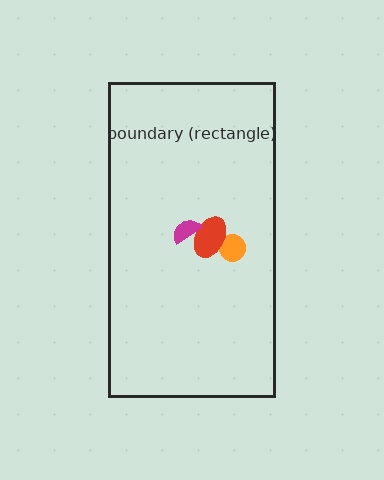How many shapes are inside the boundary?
3 inside, 0 outside.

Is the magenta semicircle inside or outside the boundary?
Inside.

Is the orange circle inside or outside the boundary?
Inside.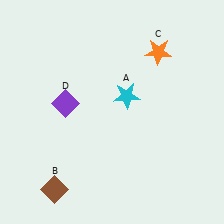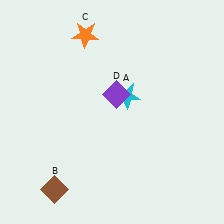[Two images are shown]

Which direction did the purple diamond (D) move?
The purple diamond (D) moved right.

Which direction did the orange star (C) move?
The orange star (C) moved left.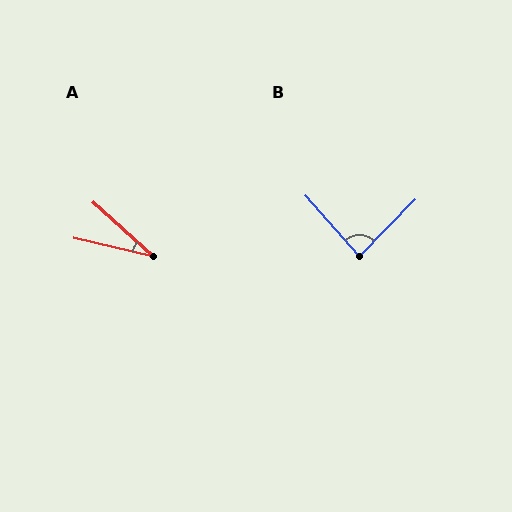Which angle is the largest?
B, at approximately 86 degrees.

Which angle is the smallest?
A, at approximately 29 degrees.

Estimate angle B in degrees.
Approximately 86 degrees.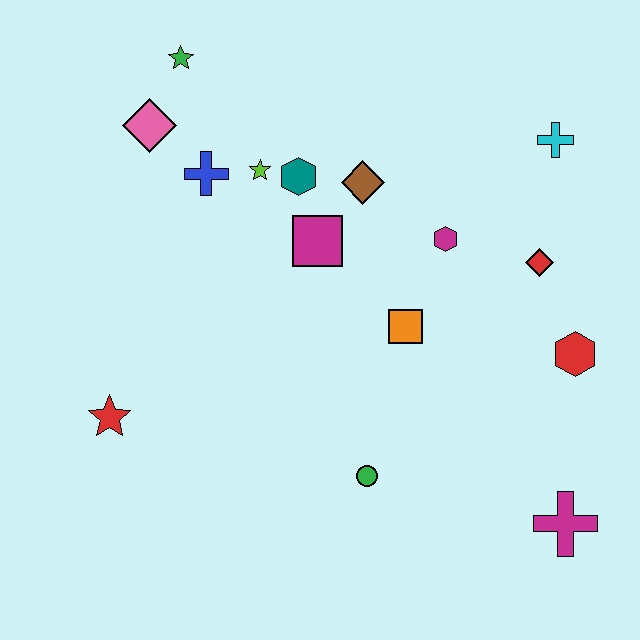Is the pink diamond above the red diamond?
Yes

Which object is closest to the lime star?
The teal hexagon is closest to the lime star.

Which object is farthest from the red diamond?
The red star is farthest from the red diamond.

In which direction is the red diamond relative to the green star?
The red diamond is to the right of the green star.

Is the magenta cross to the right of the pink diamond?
Yes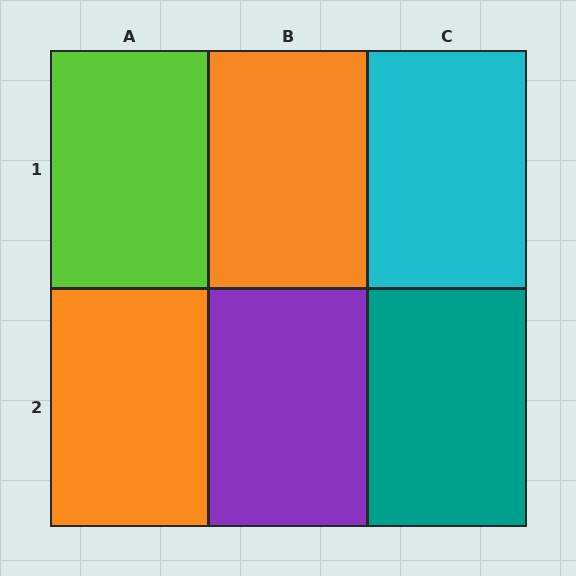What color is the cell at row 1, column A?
Lime.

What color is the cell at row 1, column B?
Orange.